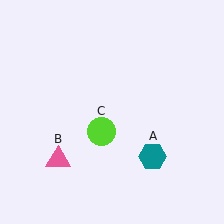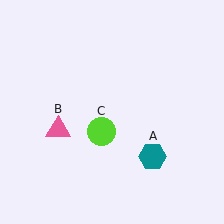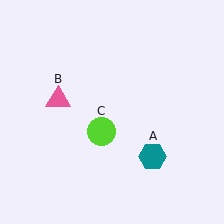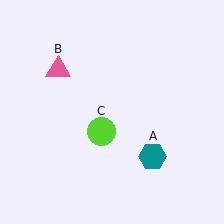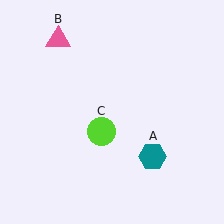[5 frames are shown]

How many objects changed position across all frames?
1 object changed position: pink triangle (object B).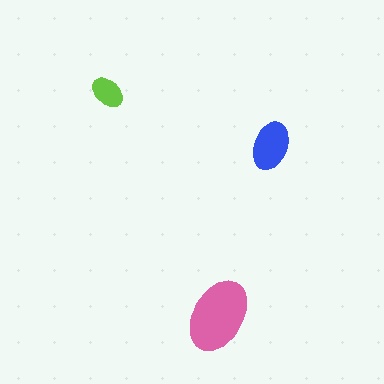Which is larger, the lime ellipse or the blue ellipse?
The blue one.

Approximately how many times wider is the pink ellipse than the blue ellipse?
About 1.5 times wider.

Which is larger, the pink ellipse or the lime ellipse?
The pink one.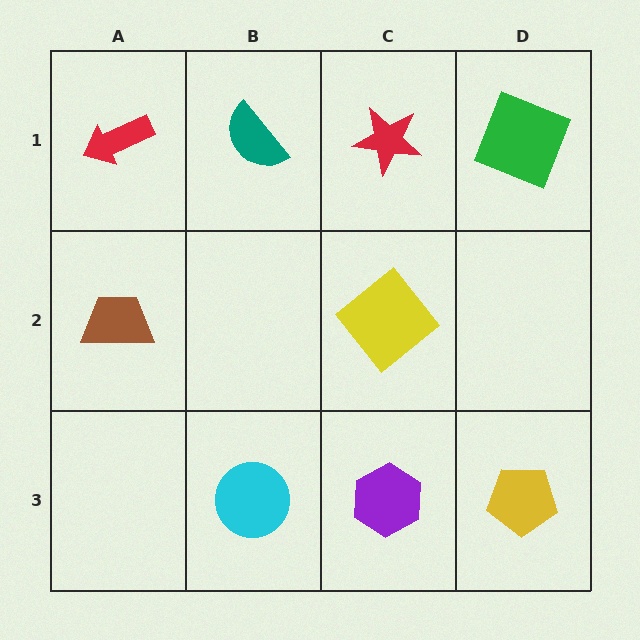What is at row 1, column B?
A teal semicircle.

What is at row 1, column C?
A red star.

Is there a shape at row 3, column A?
No, that cell is empty.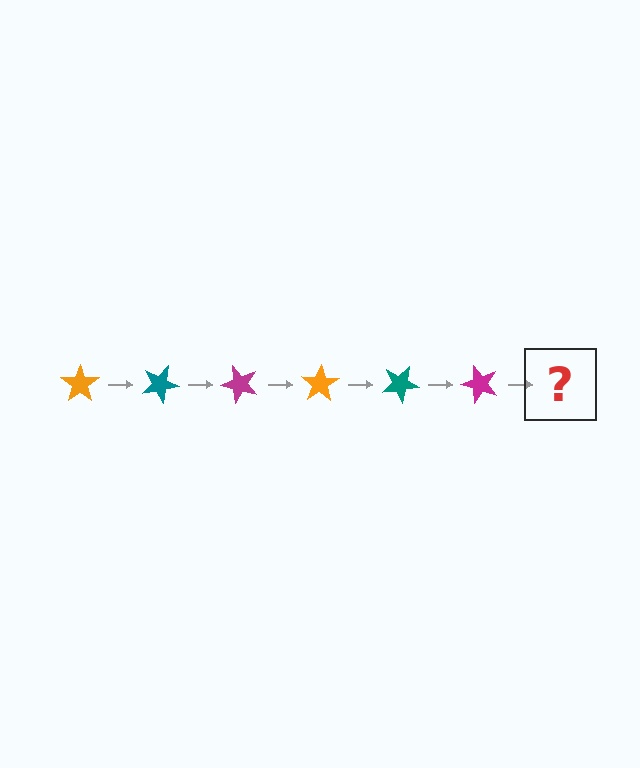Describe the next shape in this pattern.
It should be an orange star, rotated 150 degrees from the start.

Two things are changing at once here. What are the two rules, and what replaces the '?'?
The two rules are that it rotates 25 degrees each step and the color cycles through orange, teal, and magenta. The '?' should be an orange star, rotated 150 degrees from the start.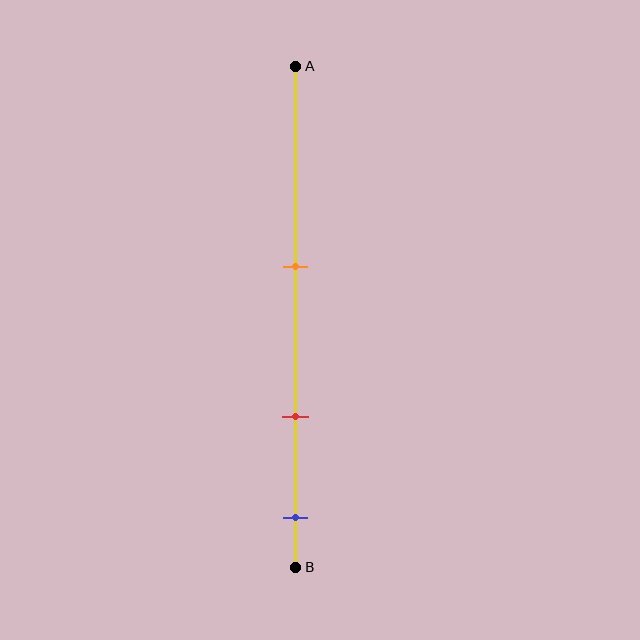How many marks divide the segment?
There are 3 marks dividing the segment.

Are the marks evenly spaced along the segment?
Yes, the marks are approximately evenly spaced.